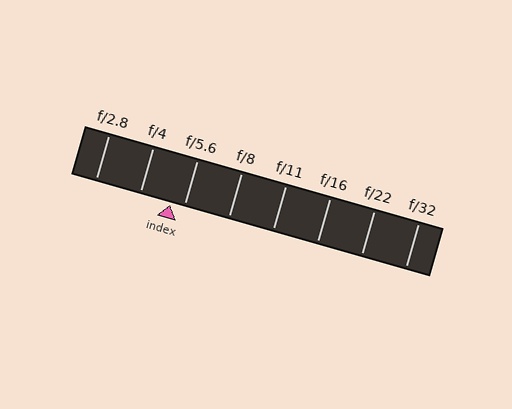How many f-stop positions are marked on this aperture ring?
There are 8 f-stop positions marked.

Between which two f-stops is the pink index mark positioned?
The index mark is between f/4 and f/5.6.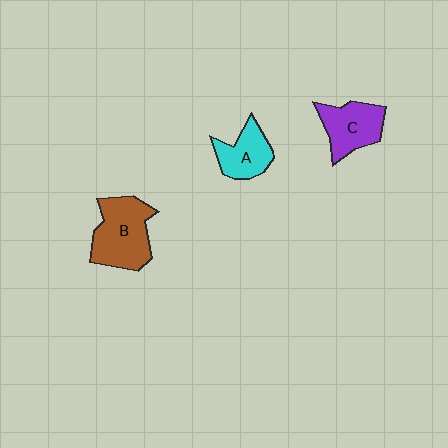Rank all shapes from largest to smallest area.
From largest to smallest: B (brown), C (purple), A (cyan).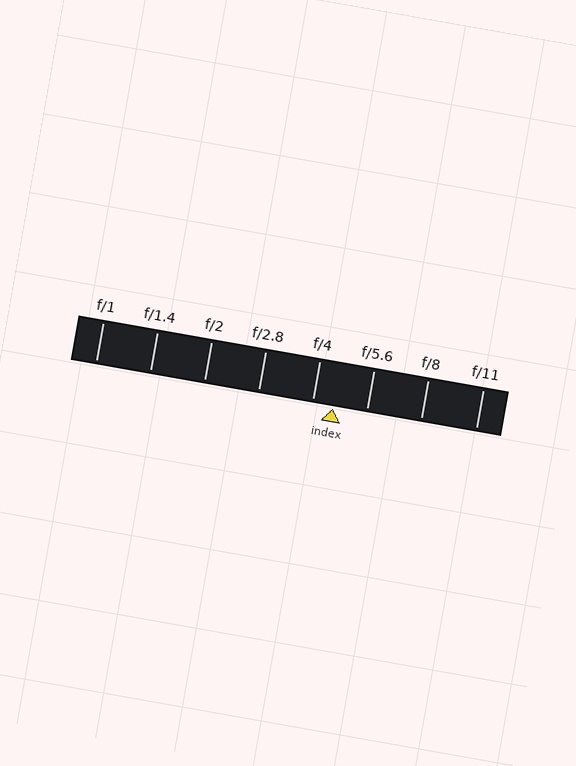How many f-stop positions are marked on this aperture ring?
There are 8 f-stop positions marked.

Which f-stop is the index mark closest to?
The index mark is closest to f/4.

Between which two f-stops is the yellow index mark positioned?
The index mark is between f/4 and f/5.6.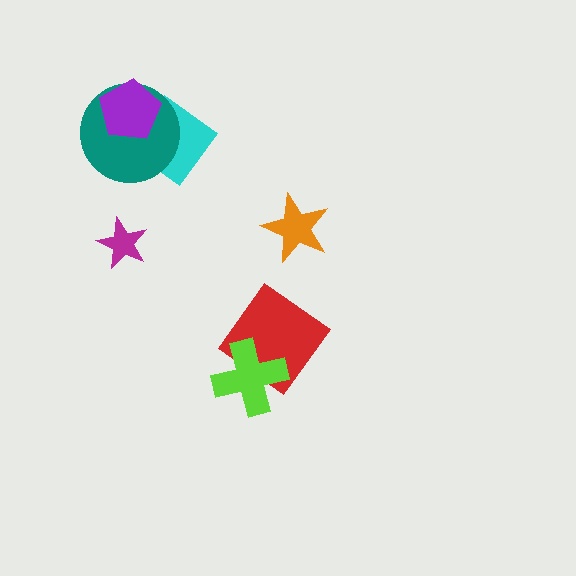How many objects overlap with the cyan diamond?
2 objects overlap with the cyan diamond.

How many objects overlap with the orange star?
0 objects overlap with the orange star.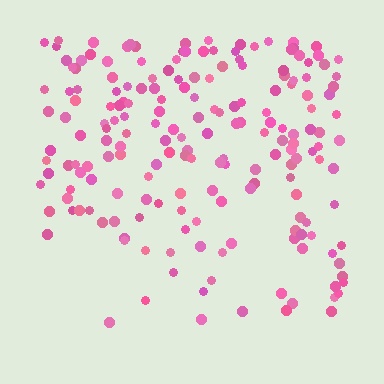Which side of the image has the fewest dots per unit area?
The bottom.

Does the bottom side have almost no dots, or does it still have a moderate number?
Still a moderate number, just noticeably fewer than the top.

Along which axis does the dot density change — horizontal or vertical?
Vertical.